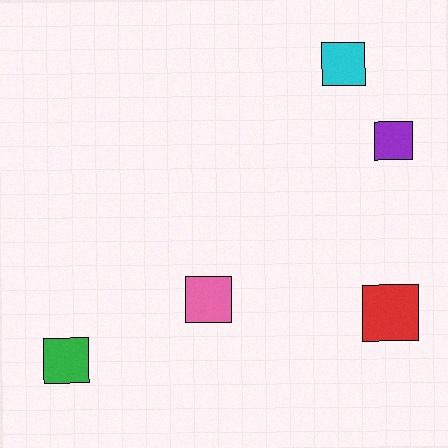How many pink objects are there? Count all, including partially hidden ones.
There is 1 pink object.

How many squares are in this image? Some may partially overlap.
There are 5 squares.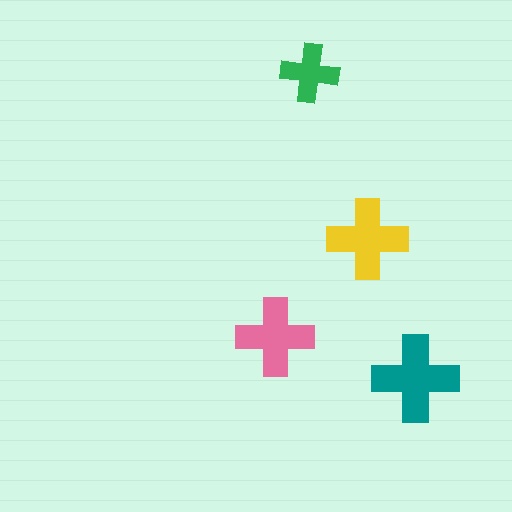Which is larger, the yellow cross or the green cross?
The yellow one.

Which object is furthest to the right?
The teal cross is rightmost.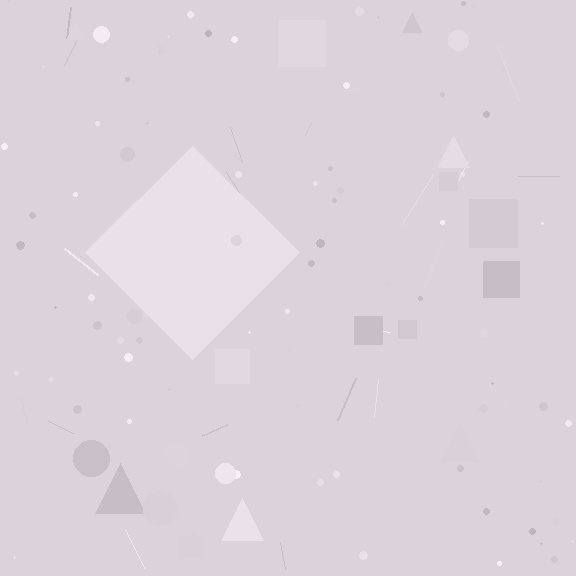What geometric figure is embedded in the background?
A diamond is embedded in the background.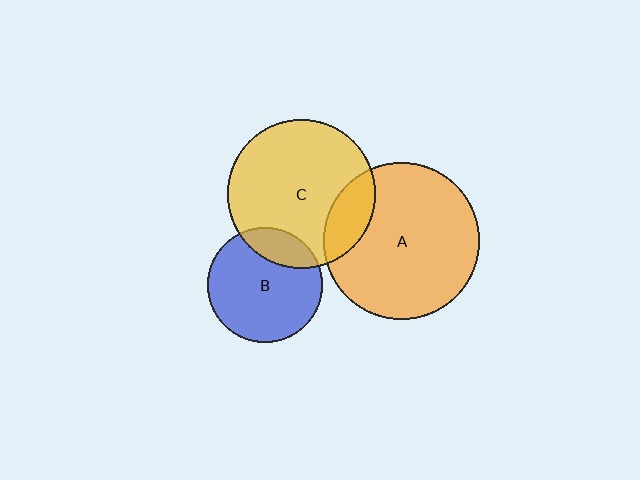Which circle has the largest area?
Circle A (orange).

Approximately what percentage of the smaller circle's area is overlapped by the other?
Approximately 20%.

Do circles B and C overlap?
Yes.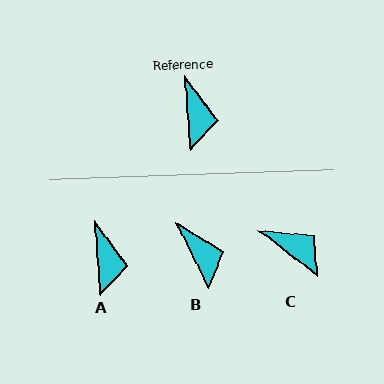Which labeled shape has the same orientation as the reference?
A.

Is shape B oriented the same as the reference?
No, it is off by about 22 degrees.